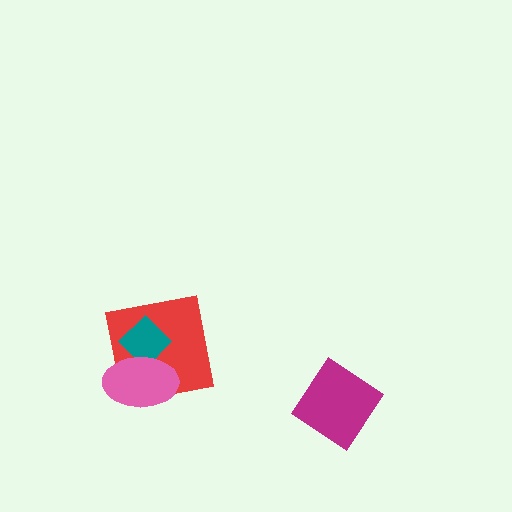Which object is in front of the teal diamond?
The pink ellipse is in front of the teal diamond.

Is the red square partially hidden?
Yes, it is partially covered by another shape.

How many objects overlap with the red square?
2 objects overlap with the red square.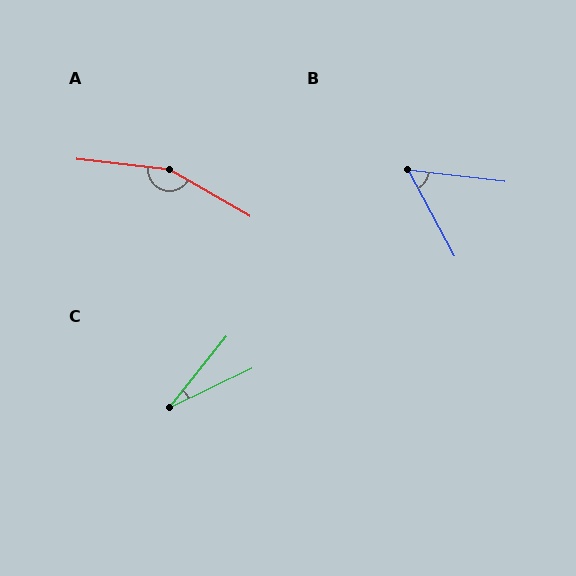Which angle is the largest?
A, at approximately 156 degrees.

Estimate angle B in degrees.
Approximately 55 degrees.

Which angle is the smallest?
C, at approximately 25 degrees.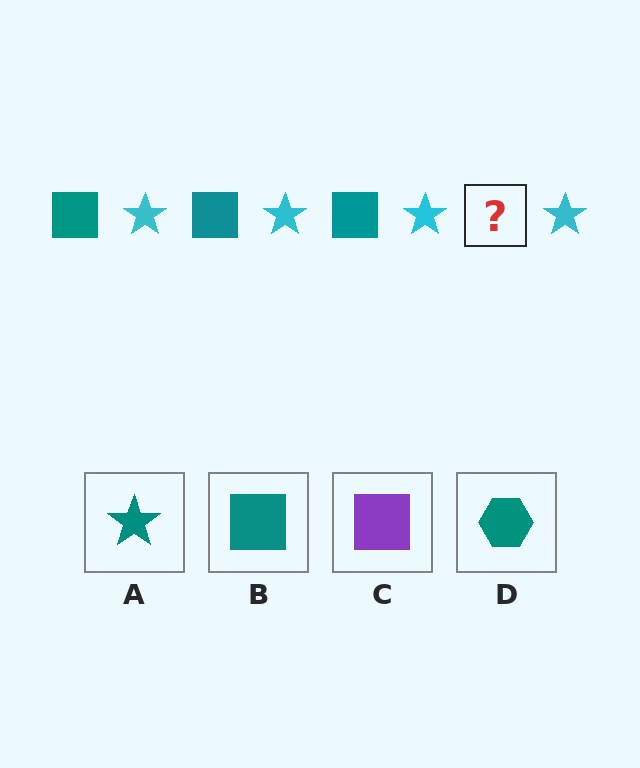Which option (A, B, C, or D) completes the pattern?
B.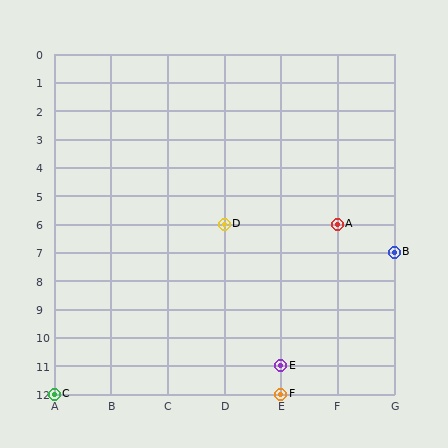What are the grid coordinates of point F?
Point F is at grid coordinates (E, 12).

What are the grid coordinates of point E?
Point E is at grid coordinates (E, 11).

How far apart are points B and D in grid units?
Points B and D are 3 columns and 1 row apart (about 3.2 grid units diagonally).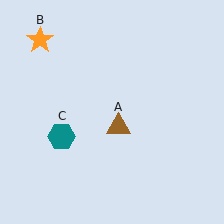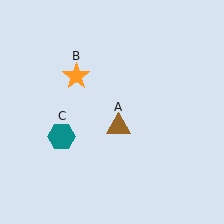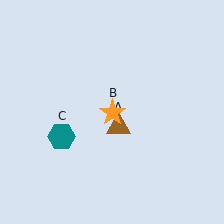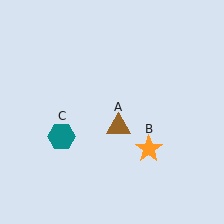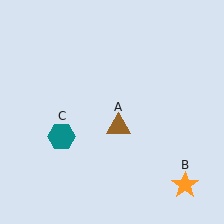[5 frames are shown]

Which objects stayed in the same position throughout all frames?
Brown triangle (object A) and teal hexagon (object C) remained stationary.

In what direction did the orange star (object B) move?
The orange star (object B) moved down and to the right.